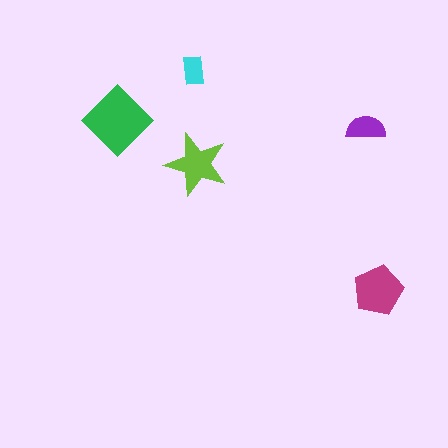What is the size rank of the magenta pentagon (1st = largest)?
2nd.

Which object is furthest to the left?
The green diamond is leftmost.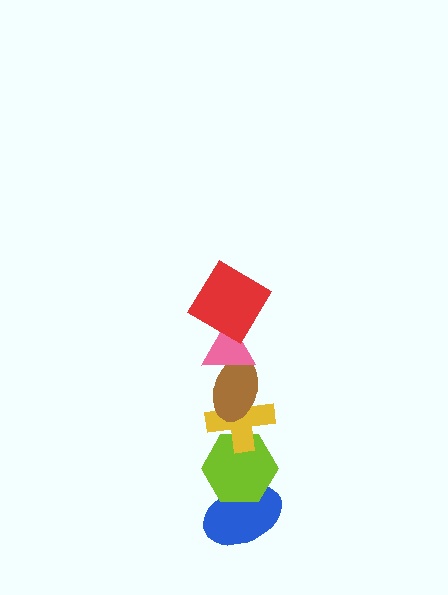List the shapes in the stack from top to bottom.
From top to bottom: the red diamond, the pink triangle, the brown ellipse, the yellow cross, the lime hexagon, the blue ellipse.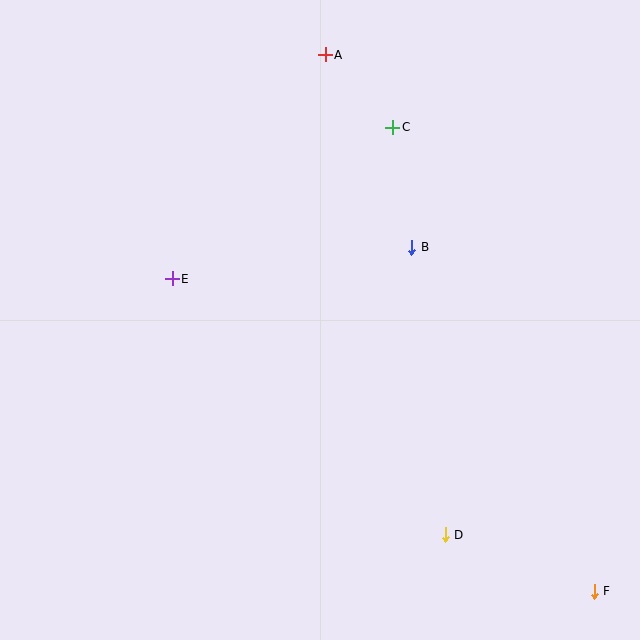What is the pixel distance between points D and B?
The distance between D and B is 289 pixels.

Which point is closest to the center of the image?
Point B at (412, 247) is closest to the center.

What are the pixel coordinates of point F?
Point F is at (594, 591).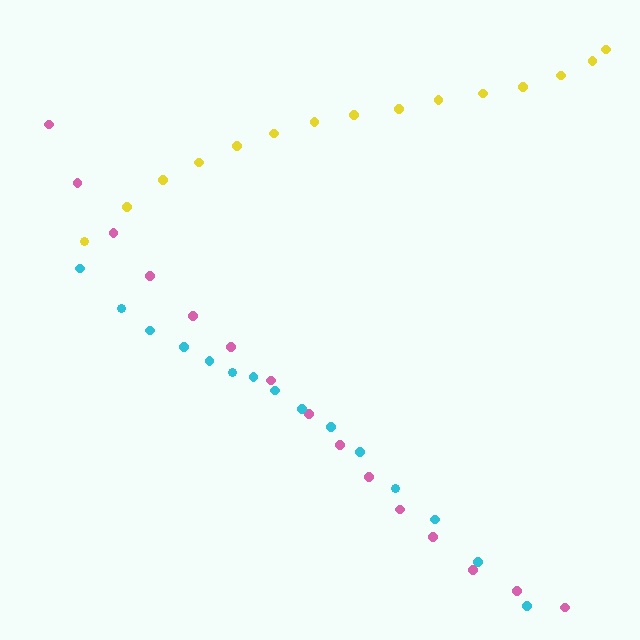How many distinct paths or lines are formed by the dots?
There are 3 distinct paths.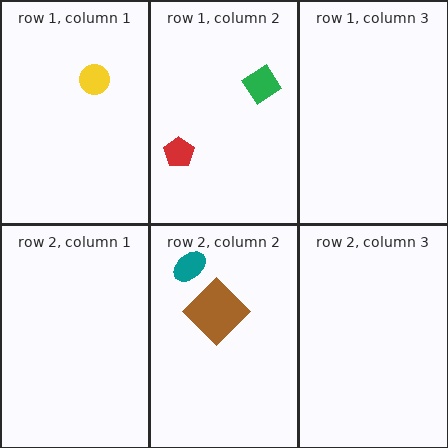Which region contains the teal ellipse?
The row 2, column 2 region.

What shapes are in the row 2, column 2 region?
The teal ellipse, the brown diamond.